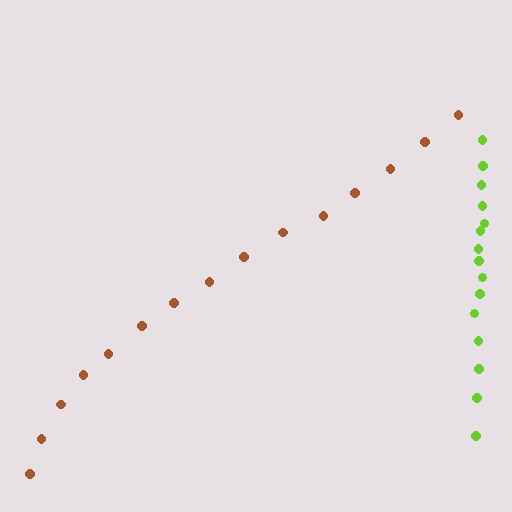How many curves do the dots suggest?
There are 2 distinct paths.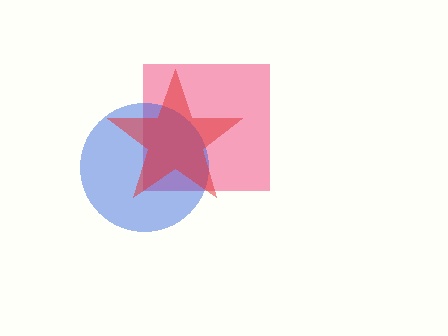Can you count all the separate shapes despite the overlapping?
Yes, there are 3 separate shapes.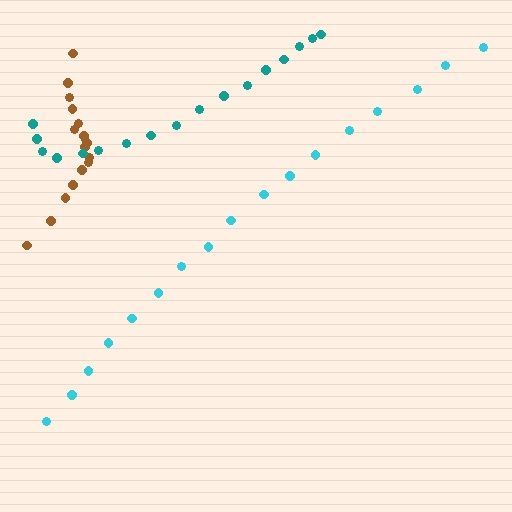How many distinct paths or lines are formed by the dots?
There are 3 distinct paths.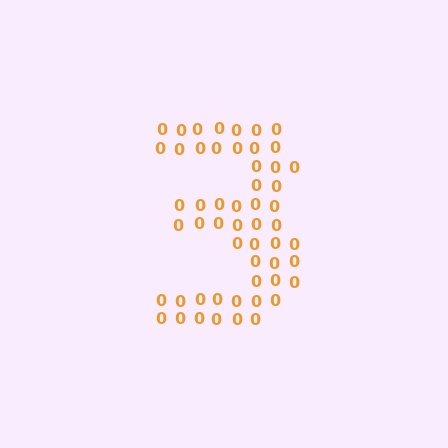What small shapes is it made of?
It is made of small digit 0's.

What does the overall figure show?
The overall figure shows the digit 3.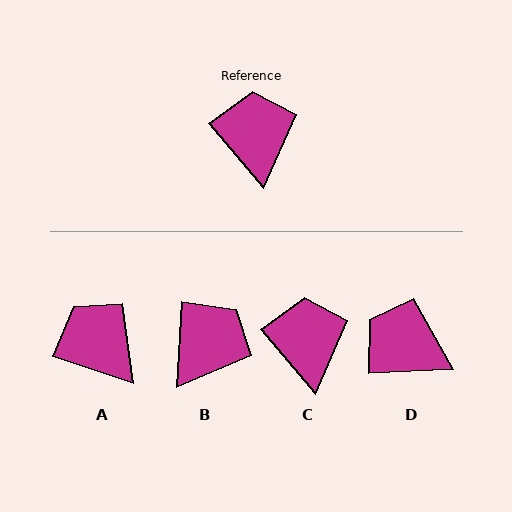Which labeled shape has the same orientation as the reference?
C.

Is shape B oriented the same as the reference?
No, it is off by about 44 degrees.